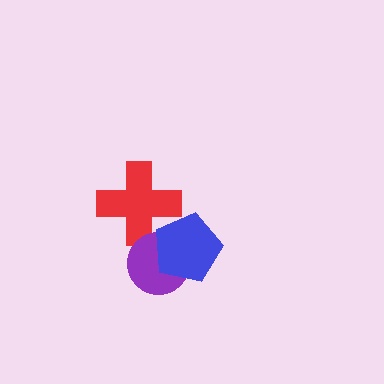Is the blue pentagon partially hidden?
No, no other shape covers it.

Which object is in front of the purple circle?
The blue pentagon is in front of the purple circle.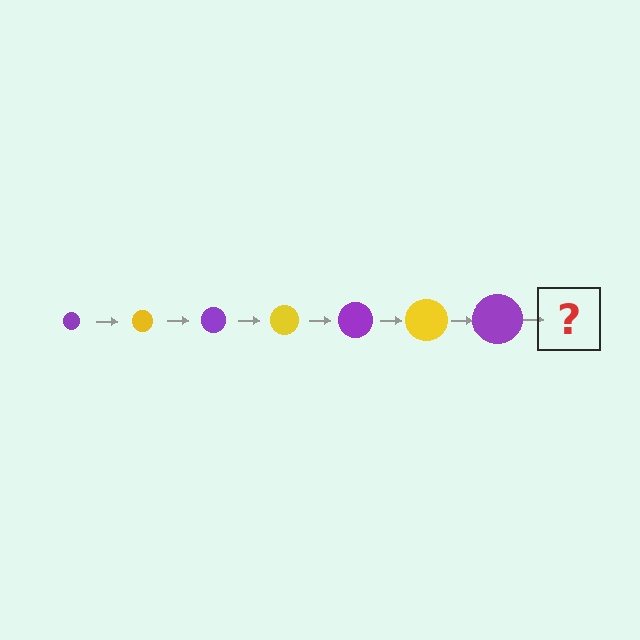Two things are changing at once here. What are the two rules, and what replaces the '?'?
The two rules are that the circle grows larger each step and the color cycles through purple and yellow. The '?' should be a yellow circle, larger than the previous one.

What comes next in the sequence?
The next element should be a yellow circle, larger than the previous one.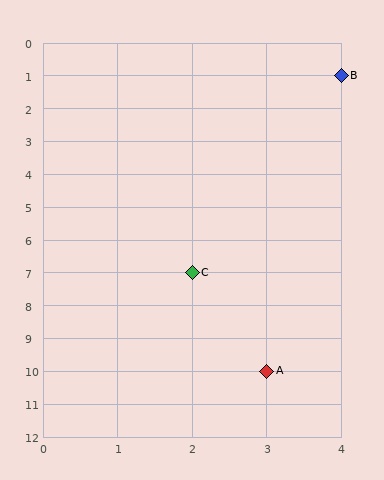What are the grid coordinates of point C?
Point C is at grid coordinates (2, 7).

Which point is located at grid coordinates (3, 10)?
Point A is at (3, 10).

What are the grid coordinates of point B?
Point B is at grid coordinates (4, 1).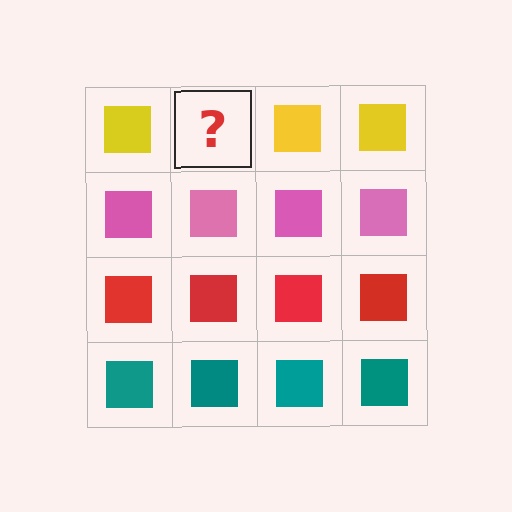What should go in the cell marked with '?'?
The missing cell should contain a yellow square.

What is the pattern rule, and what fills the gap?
The rule is that each row has a consistent color. The gap should be filled with a yellow square.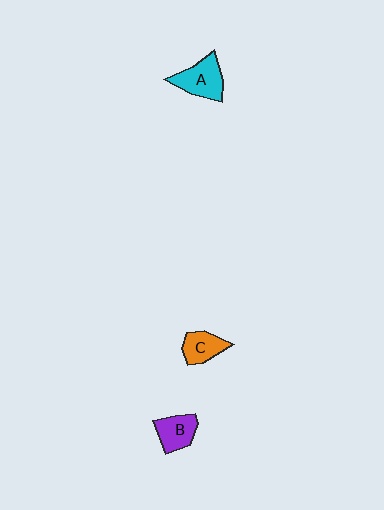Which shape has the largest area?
Shape A (cyan).